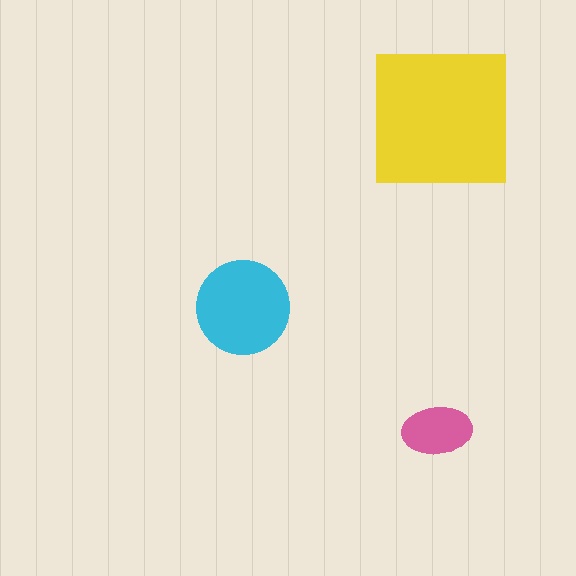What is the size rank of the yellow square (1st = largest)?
1st.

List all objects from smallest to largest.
The pink ellipse, the cyan circle, the yellow square.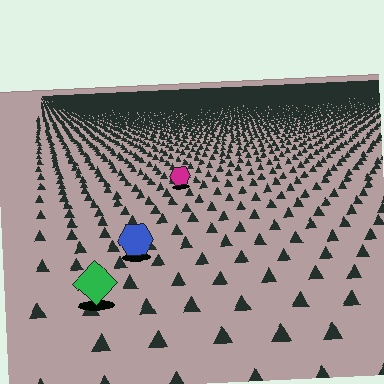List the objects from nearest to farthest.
From nearest to farthest: the green diamond, the blue hexagon, the magenta hexagon.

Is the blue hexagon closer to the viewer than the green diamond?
No. The green diamond is closer — you can tell from the texture gradient: the ground texture is coarser near it.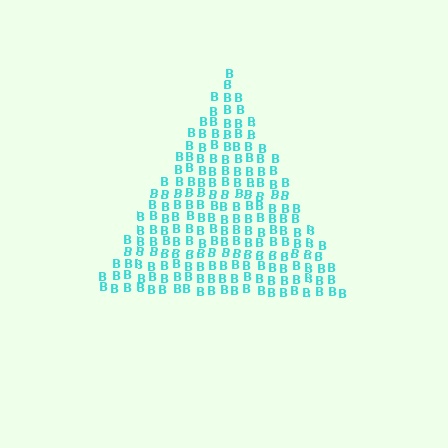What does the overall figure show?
The overall figure shows a triangle.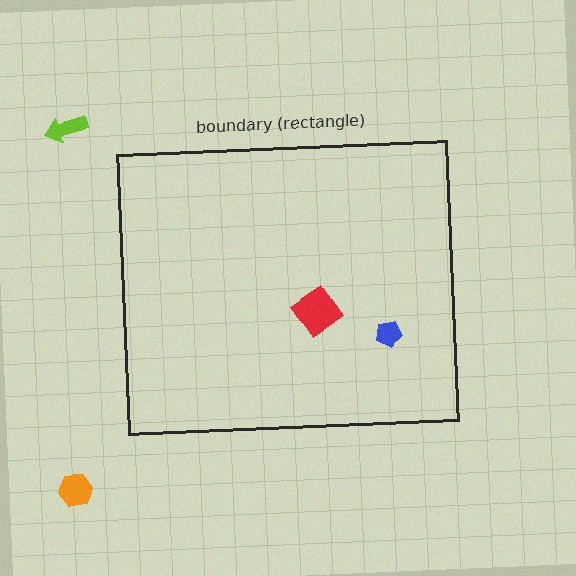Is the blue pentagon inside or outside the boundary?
Inside.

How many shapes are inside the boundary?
2 inside, 2 outside.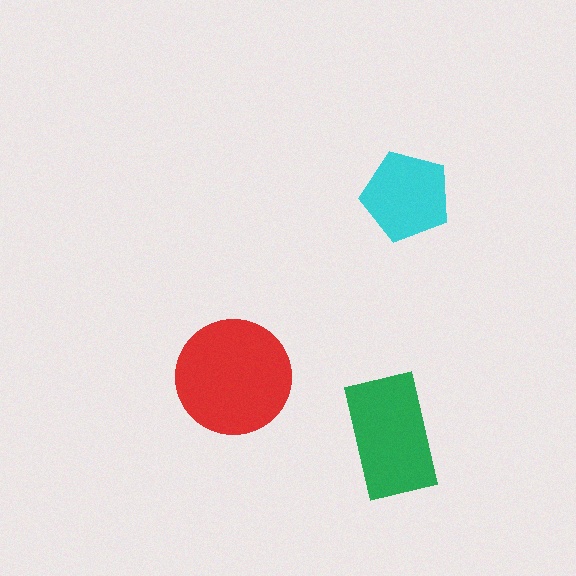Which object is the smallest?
The cyan pentagon.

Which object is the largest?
The red circle.